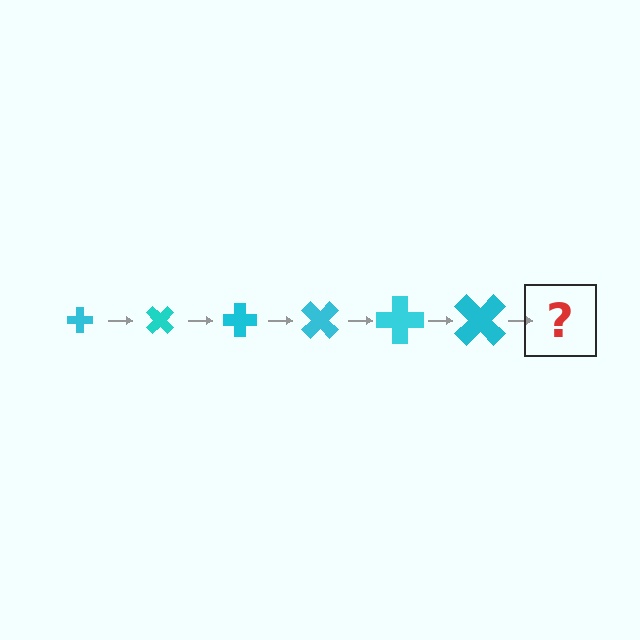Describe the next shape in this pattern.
It should be a cross, larger than the previous one and rotated 270 degrees from the start.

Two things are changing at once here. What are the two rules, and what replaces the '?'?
The two rules are that the cross grows larger each step and it rotates 45 degrees each step. The '?' should be a cross, larger than the previous one and rotated 270 degrees from the start.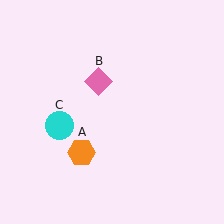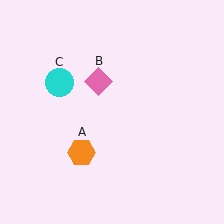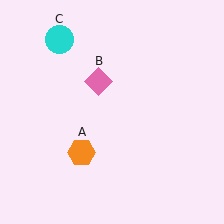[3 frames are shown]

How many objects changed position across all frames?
1 object changed position: cyan circle (object C).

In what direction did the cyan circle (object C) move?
The cyan circle (object C) moved up.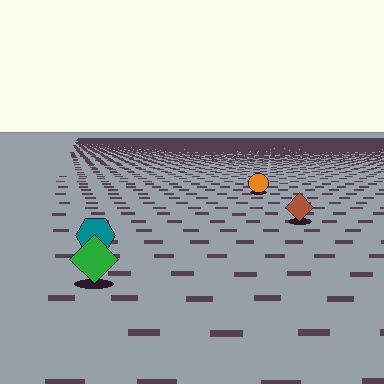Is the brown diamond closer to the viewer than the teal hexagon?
No. The teal hexagon is closer — you can tell from the texture gradient: the ground texture is coarser near it.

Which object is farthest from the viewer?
The orange circle is farthest from the viewer. It appears smaller and the ground texture around it is denser.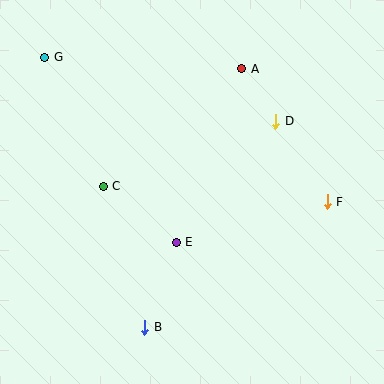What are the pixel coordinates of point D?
Point D is at (276, 121).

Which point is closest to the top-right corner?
Point A is closest to the top-right corner.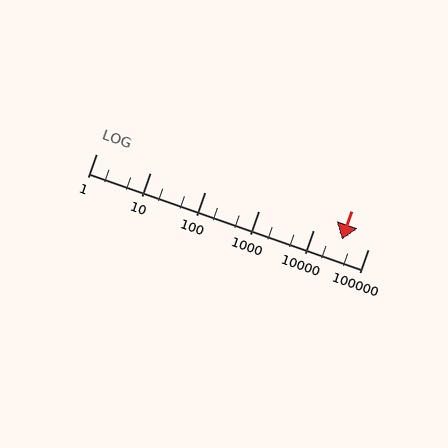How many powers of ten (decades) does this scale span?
The scale spans 5 decades, from 1 to 100000.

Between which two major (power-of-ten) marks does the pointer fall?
The pointer is between 10000 and 100000.